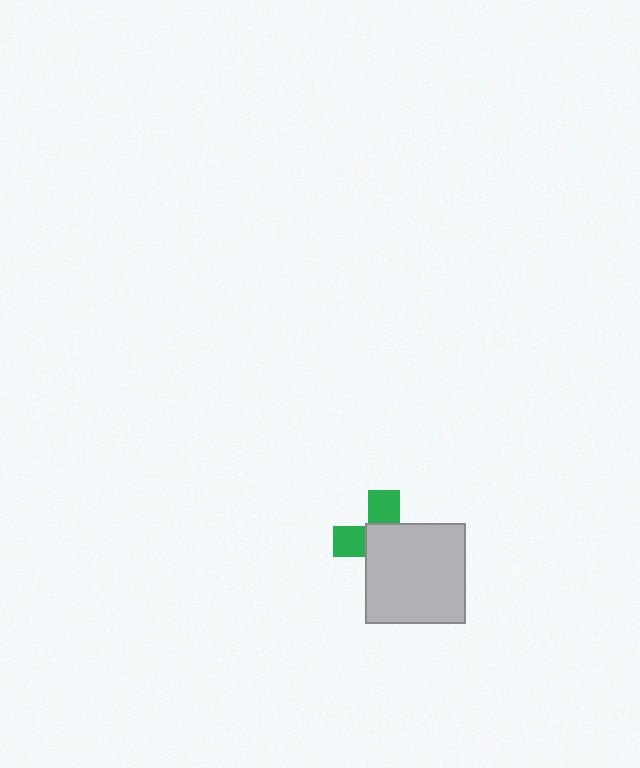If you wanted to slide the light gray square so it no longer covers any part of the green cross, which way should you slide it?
Slide it toward the lower-right — that is the most direct way to separate the two shapes.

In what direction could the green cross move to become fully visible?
The green cross could move toward the upper-left. That would shift it out from behind the light gray square entirely.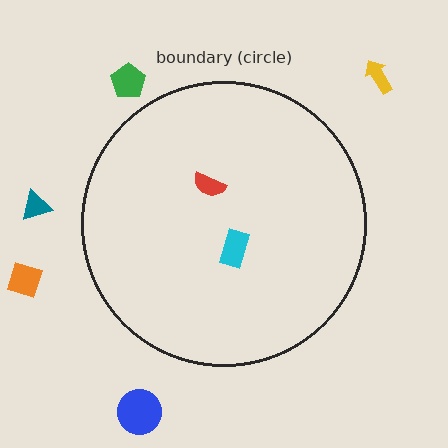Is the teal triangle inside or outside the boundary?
Outside.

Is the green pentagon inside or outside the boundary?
Outside.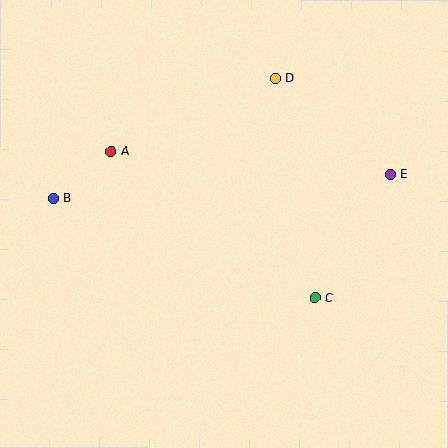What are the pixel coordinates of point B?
Point B is at (53, 198).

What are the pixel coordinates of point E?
Point E is at (391, 174).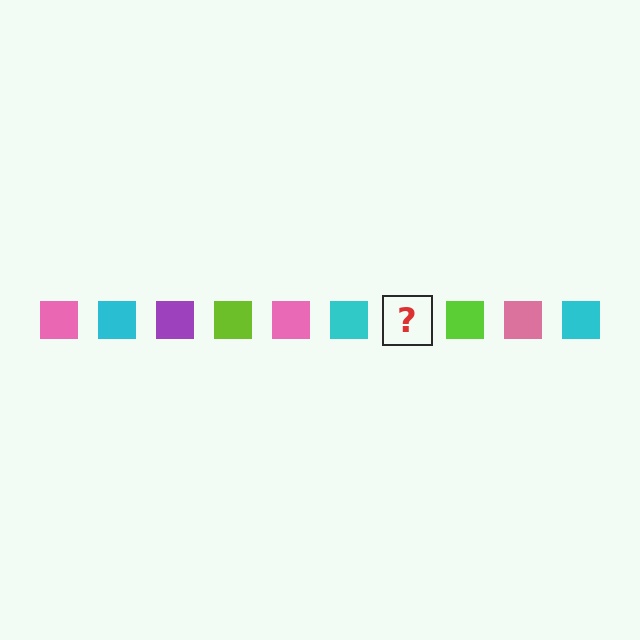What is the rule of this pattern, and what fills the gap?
The rule is that the pattern cycles through pink, cyan, purple, lime squares. The gap should be filled with a purple square.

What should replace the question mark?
The question mark should be replaced with a purple square.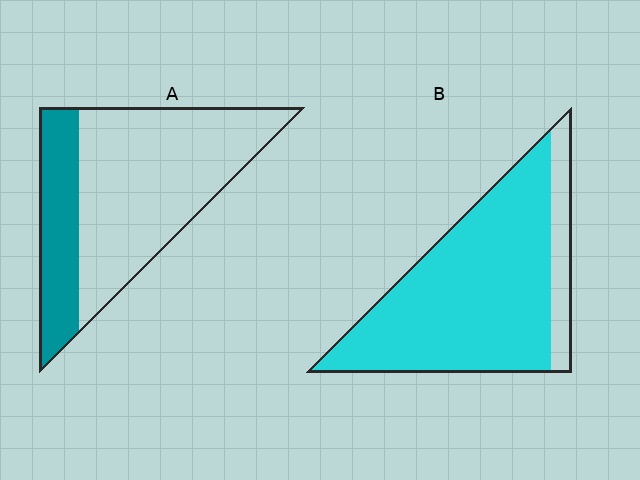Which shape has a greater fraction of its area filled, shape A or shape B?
Shape B.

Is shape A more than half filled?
No.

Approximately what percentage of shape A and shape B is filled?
A is approximately 30% and B is approximately 85%.